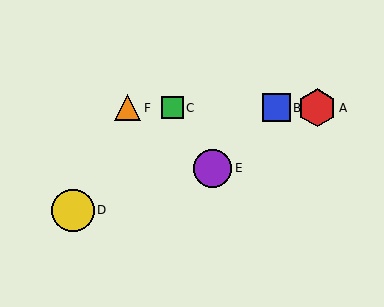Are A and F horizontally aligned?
Yes, both are at y≈108.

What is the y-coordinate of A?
Object A is at y≈108.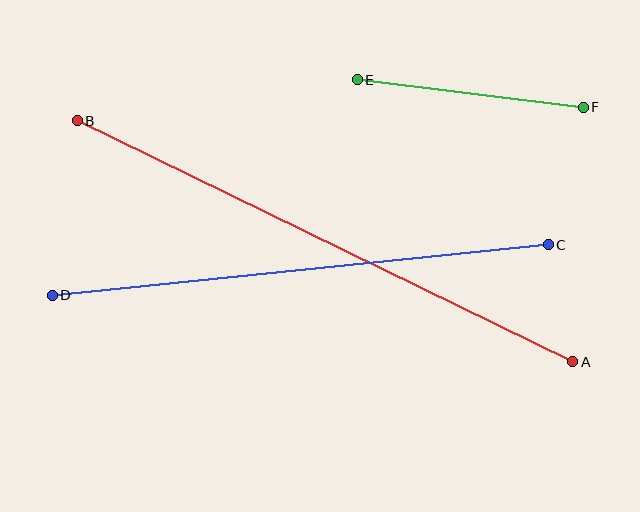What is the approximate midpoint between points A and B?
The midpoint is at approximately (325, 241) pixels.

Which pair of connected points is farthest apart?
Points A and B are farthest apart.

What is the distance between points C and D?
The distance is approximately 499 pixels.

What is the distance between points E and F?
The distance is approximately 228 pixels.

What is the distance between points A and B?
The distance is approximately 551 pixels.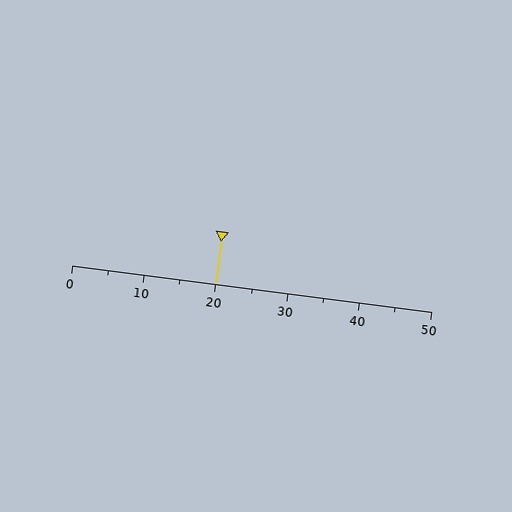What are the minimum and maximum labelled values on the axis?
The axis runs from 0 to 50.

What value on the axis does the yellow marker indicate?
The marker indicates approximately 20.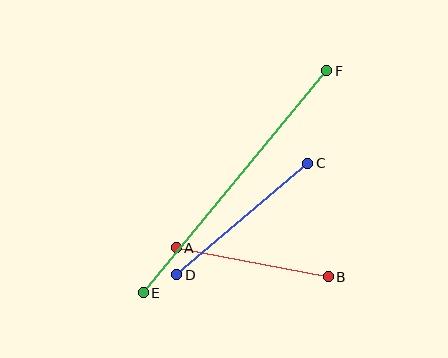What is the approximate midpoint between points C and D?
The midpoint is at approximately (242, 219) pixels.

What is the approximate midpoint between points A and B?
The midpoint is at approximately (252, 262) pixels.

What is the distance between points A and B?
The distance is approximately 155 pixels.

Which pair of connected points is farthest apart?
Points E and F are farthest apart.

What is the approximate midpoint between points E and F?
The midpoint is at approximately (235, 182) pixels.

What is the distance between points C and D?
The distance is approximately 172 pixels.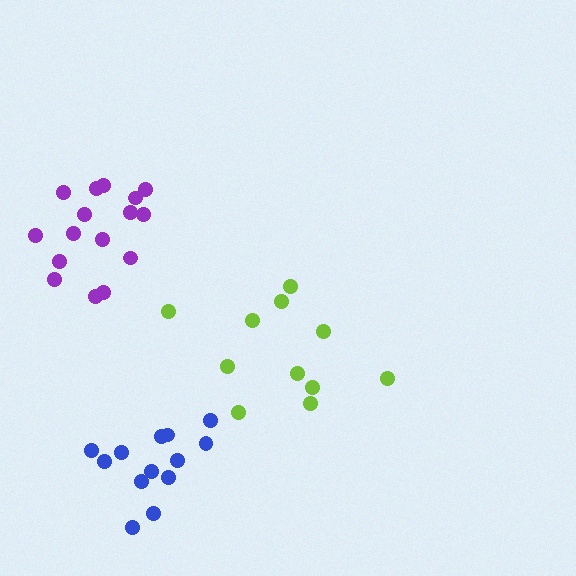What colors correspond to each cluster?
The clusters are colored: lime, purple, blue.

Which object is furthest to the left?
The purple cluster is leftmost.